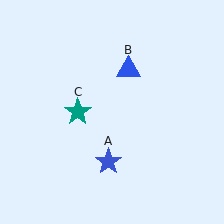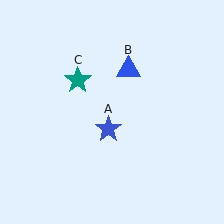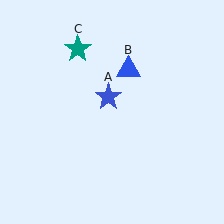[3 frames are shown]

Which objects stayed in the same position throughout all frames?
Blue triangle (object B) remained stationary.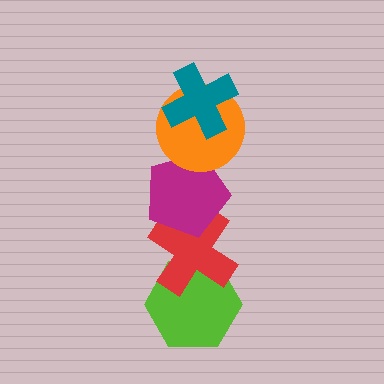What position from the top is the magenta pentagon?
The magenta pentagon is 3rd from the top.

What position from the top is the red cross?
The red cross is 4th from the top.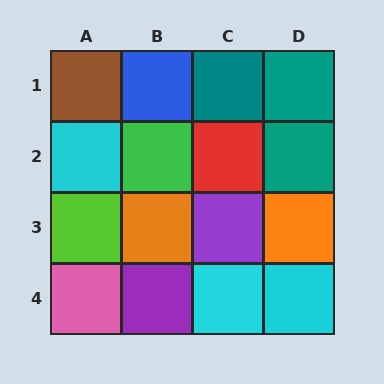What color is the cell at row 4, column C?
Cyan.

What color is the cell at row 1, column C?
Teal.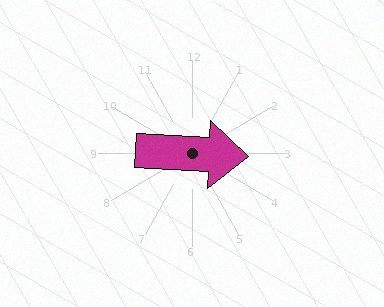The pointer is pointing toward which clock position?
Roughly 3 o'clock.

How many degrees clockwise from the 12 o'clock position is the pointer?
Approximately 93 degrees.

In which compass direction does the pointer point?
East.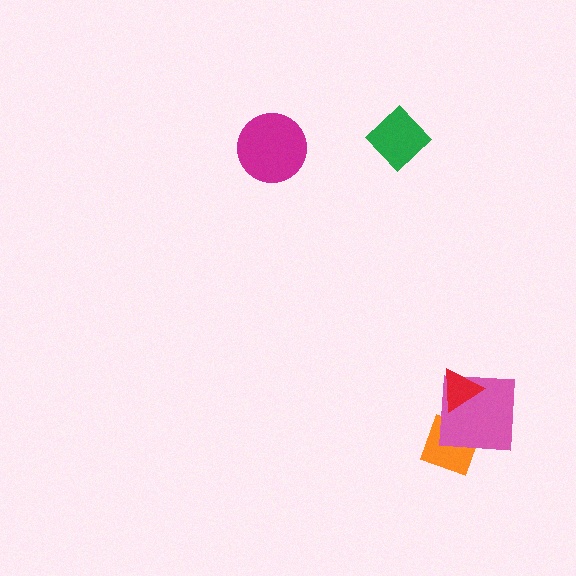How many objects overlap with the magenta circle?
0 objects overlap with the magenta circle.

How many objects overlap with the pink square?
2 objects overlap with the pink square.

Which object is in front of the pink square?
The red triangle is in front of the pink square.